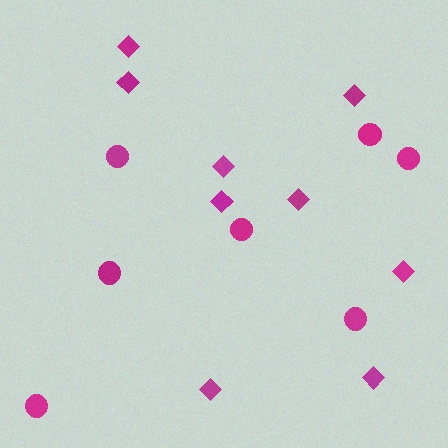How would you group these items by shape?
There are 2 groups: one group of circles (7) and one group of diamonds (9).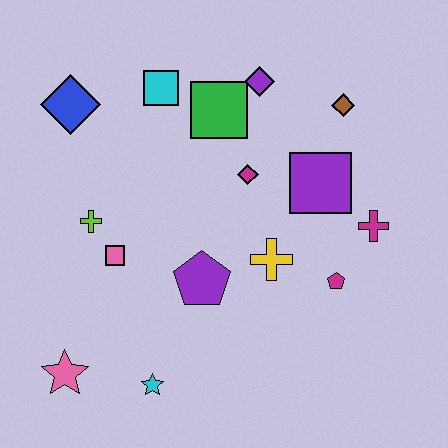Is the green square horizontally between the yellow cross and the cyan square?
Yes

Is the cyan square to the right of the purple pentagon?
No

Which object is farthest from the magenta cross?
The pink star is farthest from the magenta cross.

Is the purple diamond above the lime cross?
Yes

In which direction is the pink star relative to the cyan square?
The pink star is below the cyan square.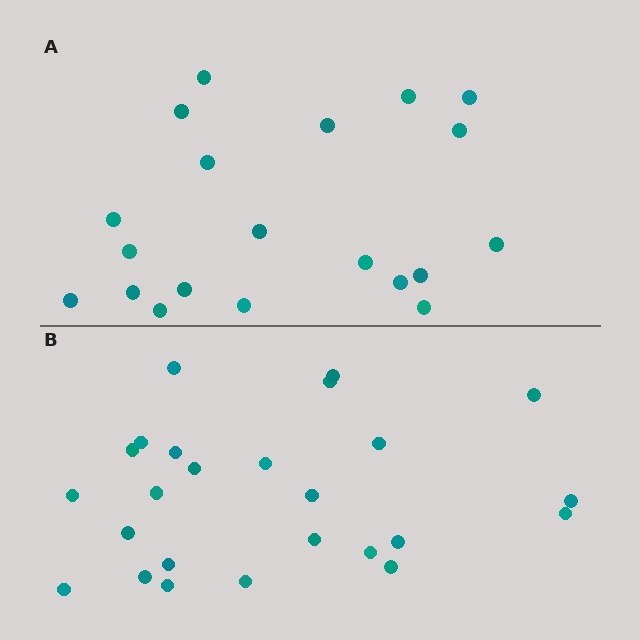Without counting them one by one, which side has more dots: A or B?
Region B (the bottom region) has more dots.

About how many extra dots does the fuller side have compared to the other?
Region B has about 5 more dots than region A.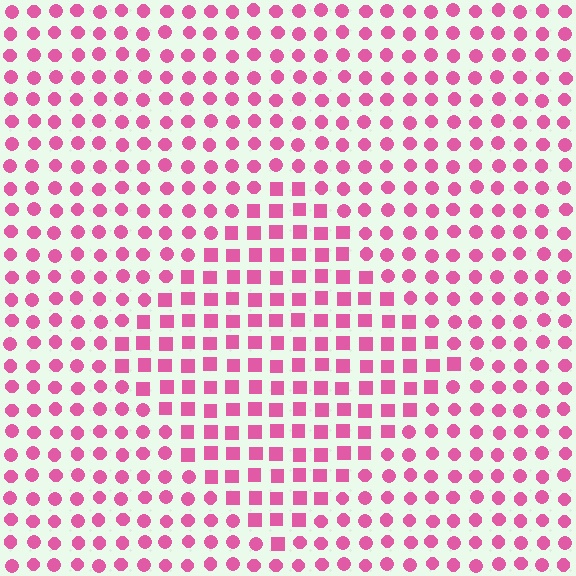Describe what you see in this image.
The image is filled with small pink elements arranged in a uniform grid. A diamond-shaped region contains squares, while the surrounding area contains circles. The boundary is defined purely by the change in element shape.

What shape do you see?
I see a diamond.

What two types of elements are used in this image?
The image uses squares inside the diamond region and circles outside it.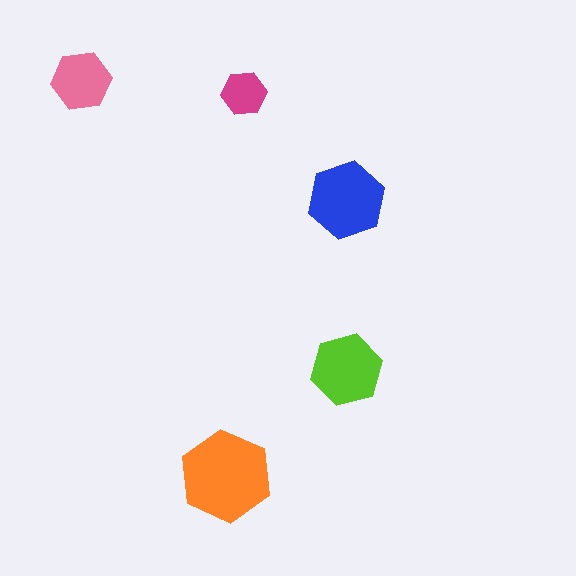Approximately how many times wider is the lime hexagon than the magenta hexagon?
About 1.5 times wider.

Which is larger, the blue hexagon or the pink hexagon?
The blue one.